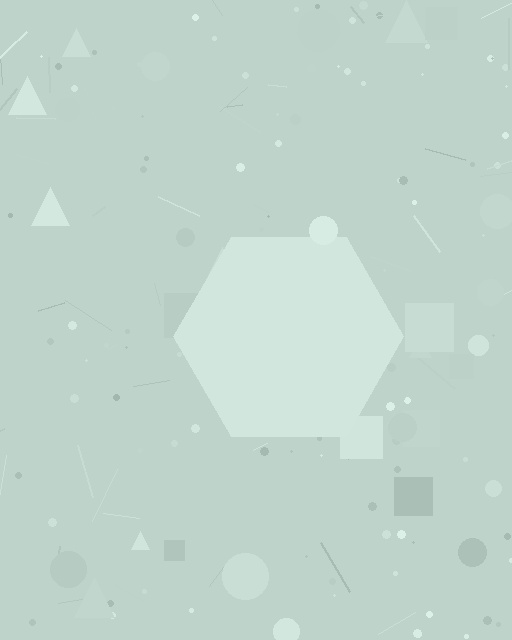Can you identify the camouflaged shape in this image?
The camouflaged shape is a hexagon.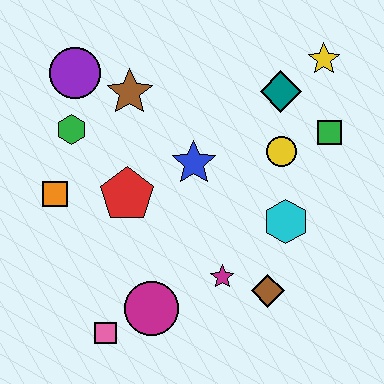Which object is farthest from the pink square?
The yellow star is farthest from the pink square.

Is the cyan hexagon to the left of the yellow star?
Yes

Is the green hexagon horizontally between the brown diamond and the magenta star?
No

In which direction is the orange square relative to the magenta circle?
The orange square is above the magenta circle.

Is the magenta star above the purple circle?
No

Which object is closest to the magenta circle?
The pink square is closest to the magenta circle.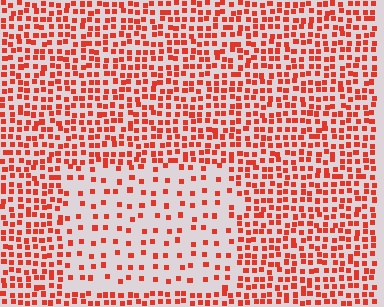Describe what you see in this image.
The image contains small red elements arranged at two different densities. A rectangle-shaped region is visible where the elements are less densely packed than the surrounding area.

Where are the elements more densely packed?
The elements are more densely packed outside the rectangle boundary.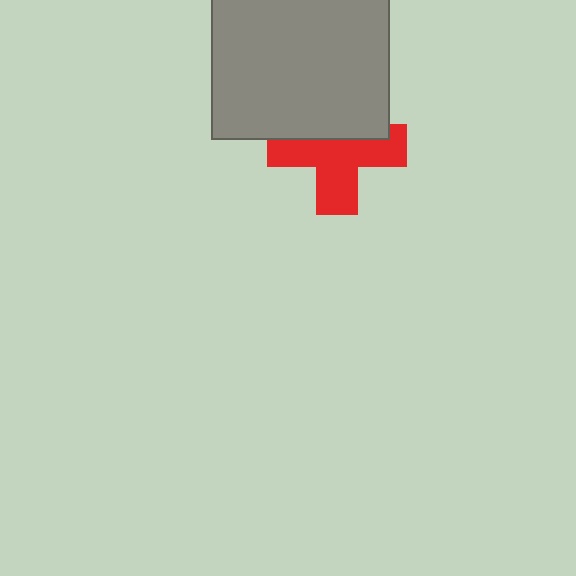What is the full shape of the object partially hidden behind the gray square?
The partially hidden object is a red cross.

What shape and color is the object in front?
The object in front is a gray square.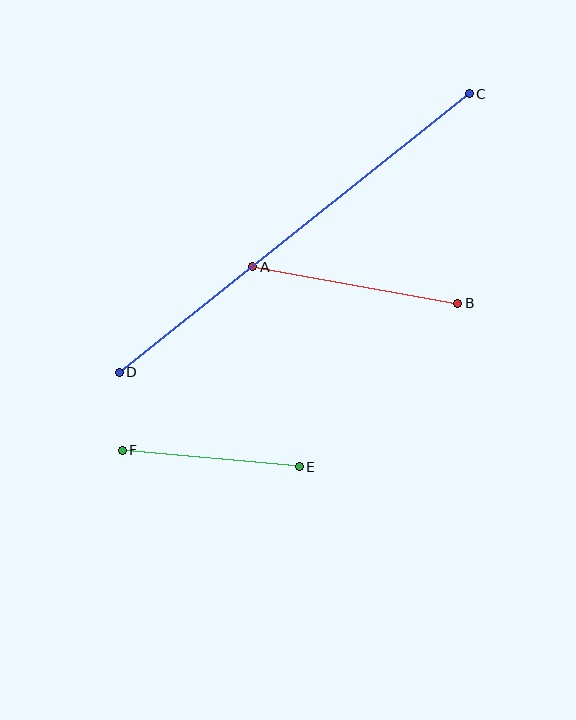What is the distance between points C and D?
The distance is approximately 447 pixels.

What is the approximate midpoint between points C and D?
The midpoint is at approximately (294, 233) pixels.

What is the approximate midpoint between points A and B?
The midpoint is at approximately (355, 285) pixels.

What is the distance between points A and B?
The distance is approximately 208 pixels.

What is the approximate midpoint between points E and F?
The midpoint is at approximately (211, 459) pixels.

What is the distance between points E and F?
The distance is approximately 178 pixels.